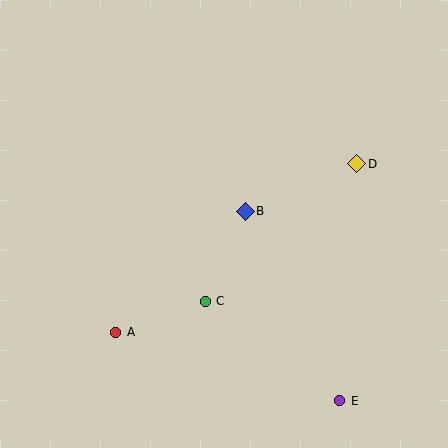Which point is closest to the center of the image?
Point B at (245, 211) is closest to the center.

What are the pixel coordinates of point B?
Point B is at (245, 211).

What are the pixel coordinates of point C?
Point C is at (205, 301).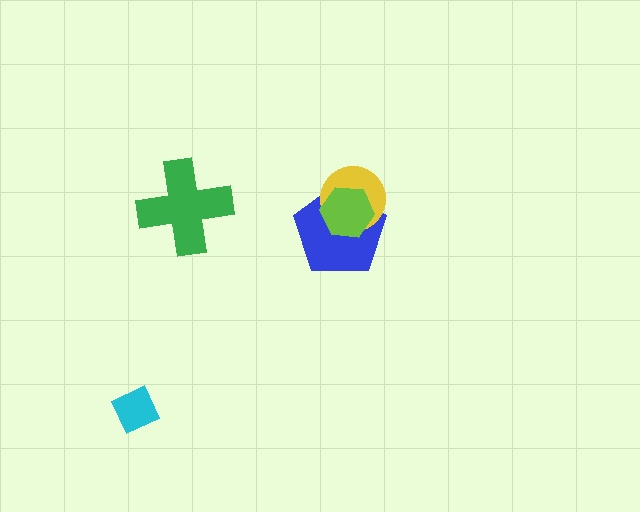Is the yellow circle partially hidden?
Yes, it is partially covered by another shape.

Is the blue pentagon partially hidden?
Yes, it is partially covered by another shape.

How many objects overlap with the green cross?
0 objects overlap with the green cross.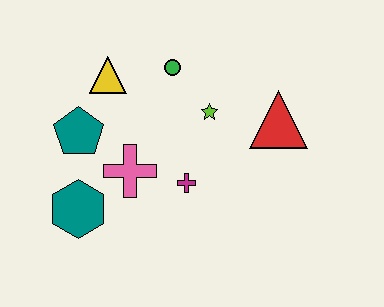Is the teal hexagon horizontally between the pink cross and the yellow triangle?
No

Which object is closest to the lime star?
The green circle is closest to the lime star.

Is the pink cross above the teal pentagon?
No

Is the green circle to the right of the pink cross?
Yes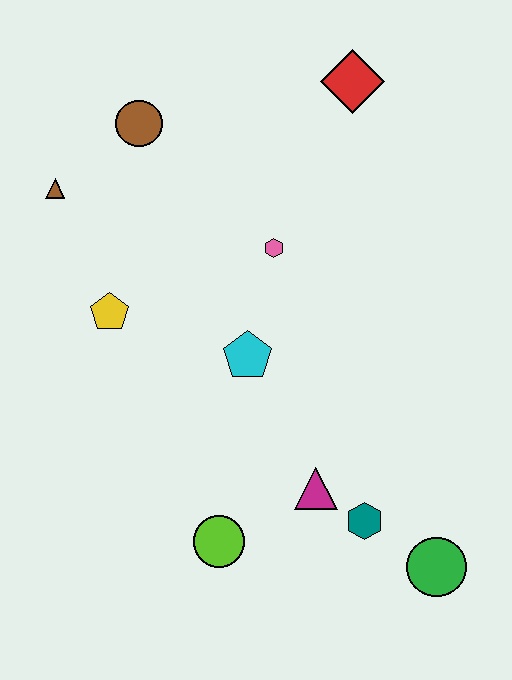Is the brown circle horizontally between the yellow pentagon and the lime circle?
Yes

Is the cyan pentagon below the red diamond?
Yes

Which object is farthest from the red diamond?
The green circle is farthest from the red diamond.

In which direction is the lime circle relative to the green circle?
The lime circle is to the left of the green circle.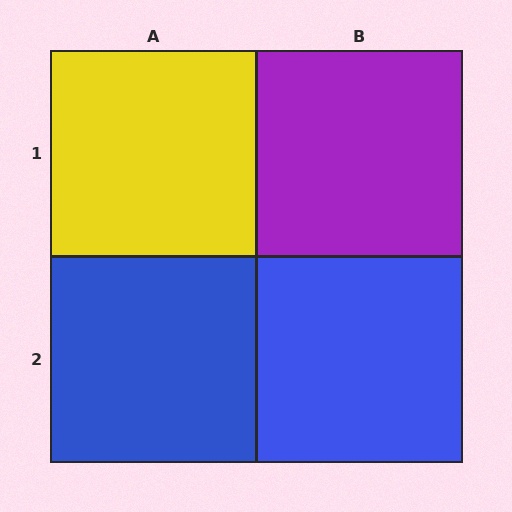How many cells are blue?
2 cells are blue.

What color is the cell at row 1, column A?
Yellow.